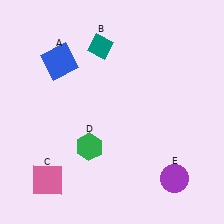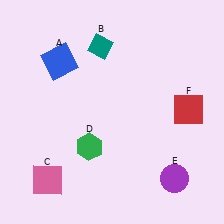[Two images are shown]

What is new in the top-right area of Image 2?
A red square (F) was added in the top-right area of Image 2.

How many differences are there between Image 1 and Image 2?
There is 1 difference between the two images.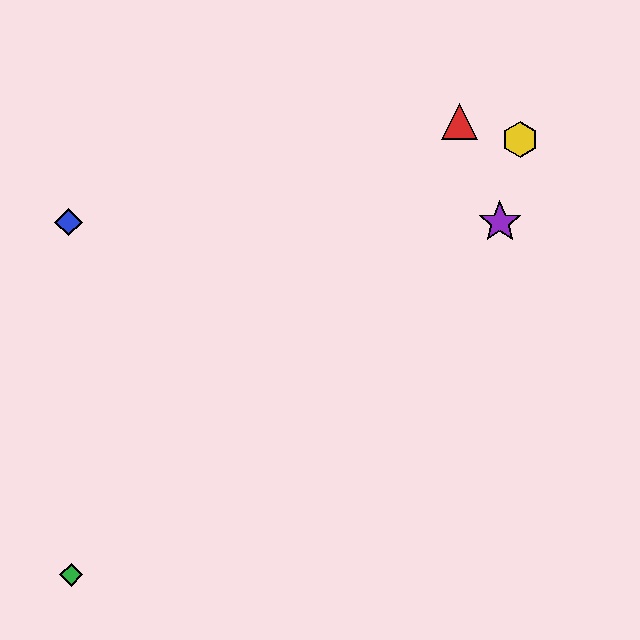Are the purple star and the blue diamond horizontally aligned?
Yes, both are at y≈222.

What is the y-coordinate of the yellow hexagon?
The yellow hexagon is at y≈139.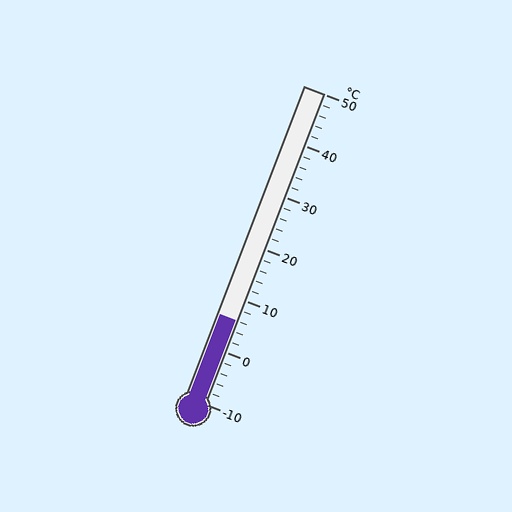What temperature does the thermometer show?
The thermometer shows approximately 6°C.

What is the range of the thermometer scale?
The thermometer scale ranges from -10°C to 50°C.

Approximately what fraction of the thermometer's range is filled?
The thermometer is filled to approximately 25% of its range.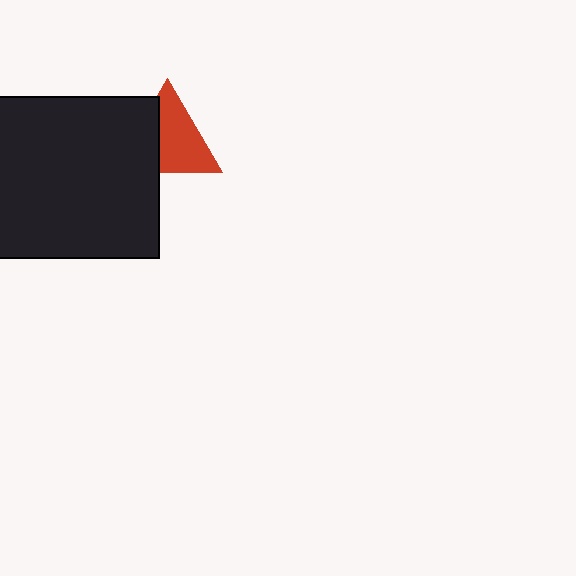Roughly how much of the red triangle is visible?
About half of it is visible (roughly 63%).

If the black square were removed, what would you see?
You would see the complete red triangle.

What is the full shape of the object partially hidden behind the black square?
The partially hidden object is a red triangle.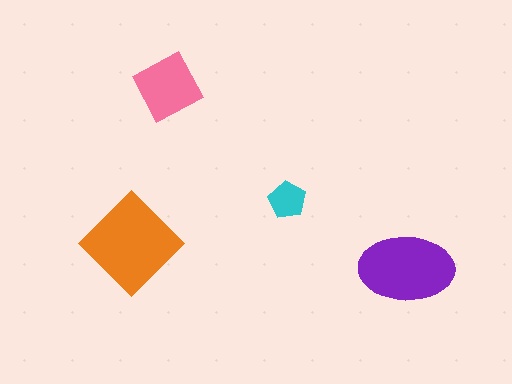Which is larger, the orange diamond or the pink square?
The orange diamond.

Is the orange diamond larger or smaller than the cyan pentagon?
Larger.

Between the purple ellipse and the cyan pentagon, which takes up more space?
The purple ellipse.